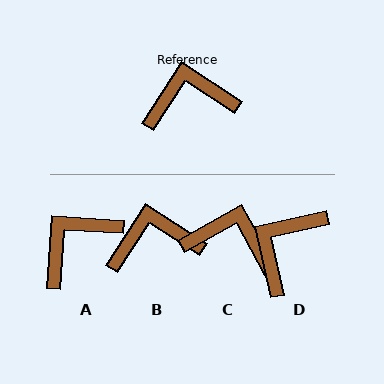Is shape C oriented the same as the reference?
No, it is off by about 28 degrees.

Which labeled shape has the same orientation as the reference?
B.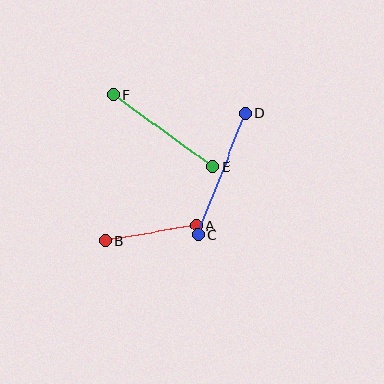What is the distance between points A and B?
The distance is approximately 93 pixels.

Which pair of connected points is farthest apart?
Points C and D are farthest apart.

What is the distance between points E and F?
The distance is approximately 122 pixels.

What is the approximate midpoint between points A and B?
The midpoint is at approximately (151, 233) pixels.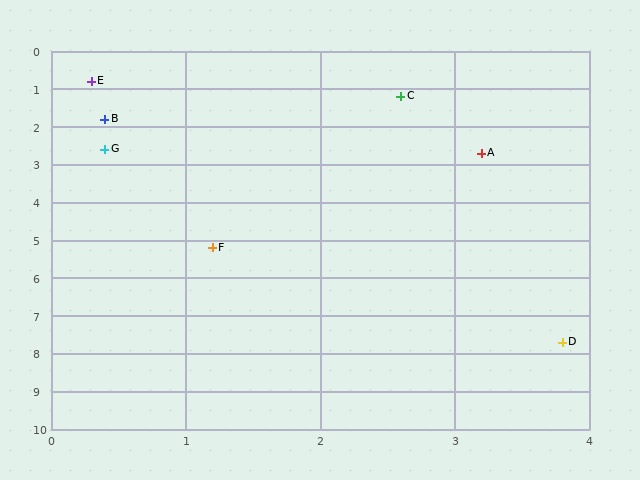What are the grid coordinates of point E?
Point E is at approximately (0.3, 0.8).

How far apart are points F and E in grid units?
Points F and E are about 4.5 grid units apart.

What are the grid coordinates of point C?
Point C is at approximately (2.6, 1.2).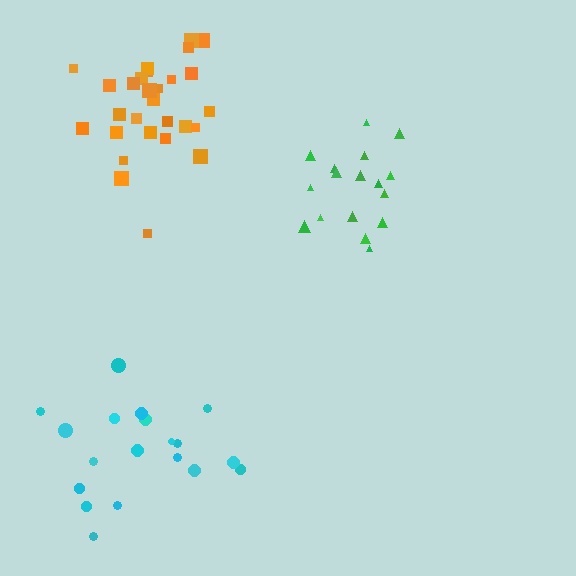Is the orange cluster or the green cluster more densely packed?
Orange.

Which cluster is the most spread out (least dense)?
Cyan.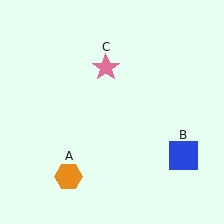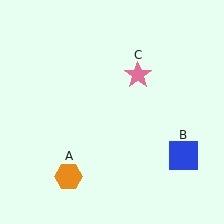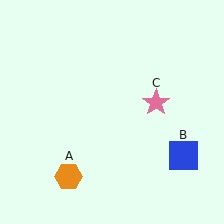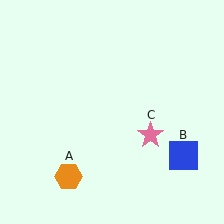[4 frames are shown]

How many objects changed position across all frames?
1 object changed position: pink star (object C).